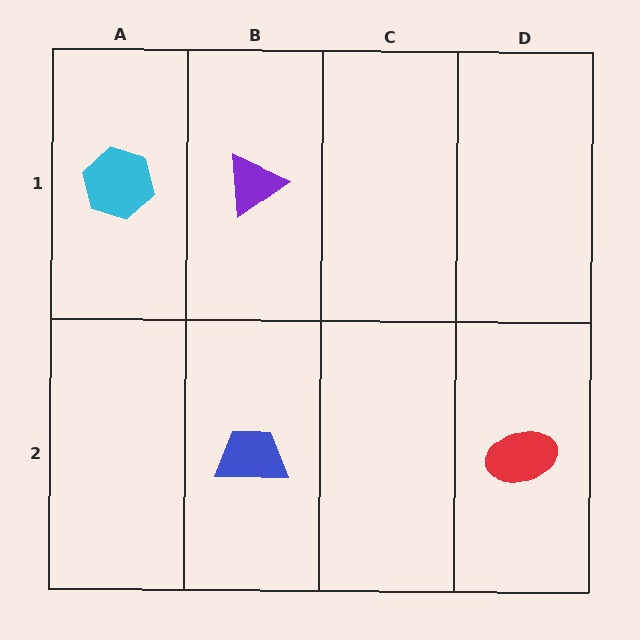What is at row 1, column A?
A cyan hexagon.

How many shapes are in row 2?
2 shapes.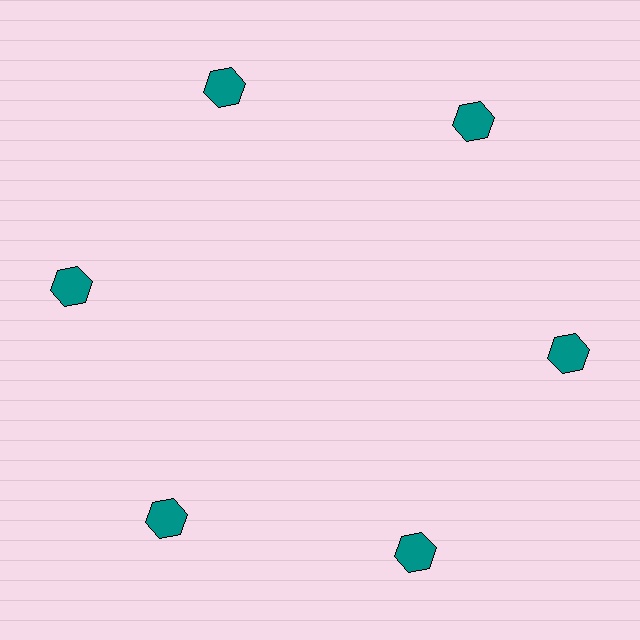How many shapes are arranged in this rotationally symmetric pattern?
There are 6 shapes, arranged in 6 groups of 1.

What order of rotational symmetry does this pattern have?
This pattern has 6-fold rotational symmetry.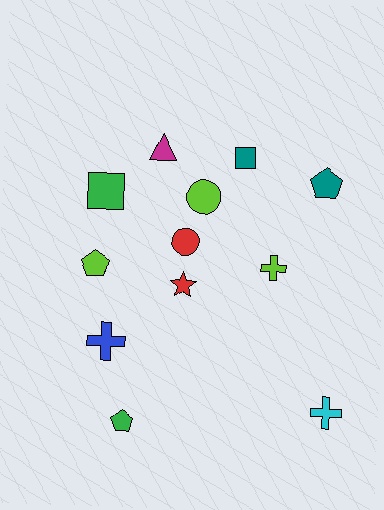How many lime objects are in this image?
There are 3 lime objects.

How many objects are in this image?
There are 12 objects.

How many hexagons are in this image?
There are no hexagons.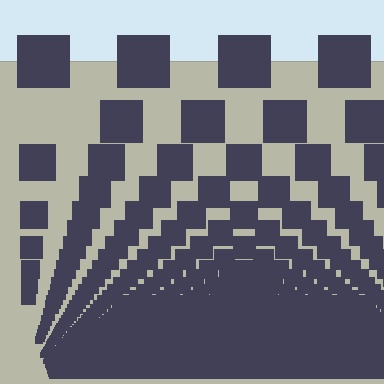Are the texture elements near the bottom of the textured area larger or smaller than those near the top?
Smaller. The gradient is inverted — elements near the bottom are smaller and denser.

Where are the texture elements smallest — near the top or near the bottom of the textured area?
Near the bottom.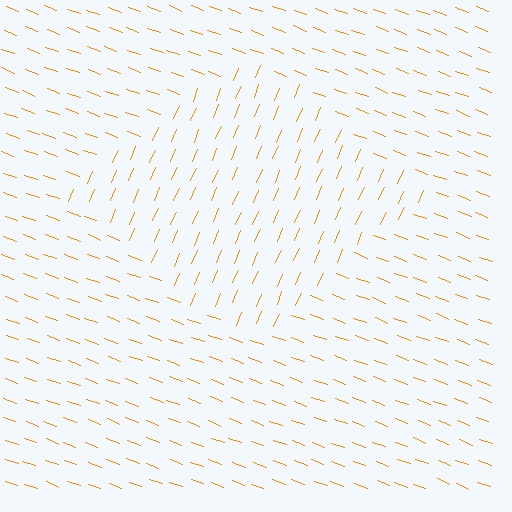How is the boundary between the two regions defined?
The boundary is defined purely by a change in line orientation (approximately 87 degrees difference). All lines are the same color and thickness.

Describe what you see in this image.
The image is filled with small orange line segments. A diamond region in the image has lines oriented differently from the surrounding lines, creating a visible texture boundary.